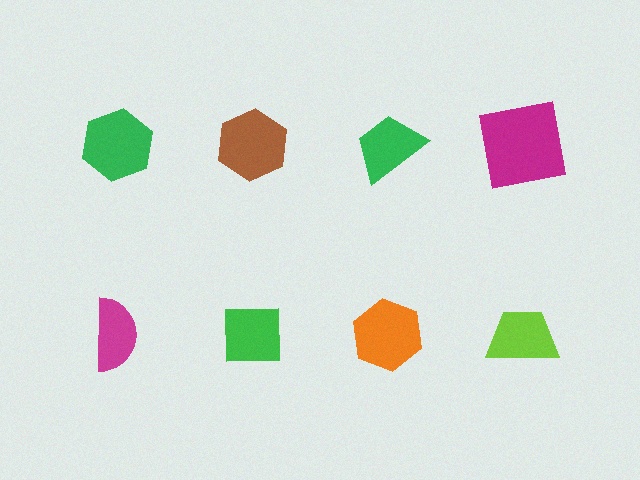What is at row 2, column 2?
A green square.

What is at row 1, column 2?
A brown hexagon.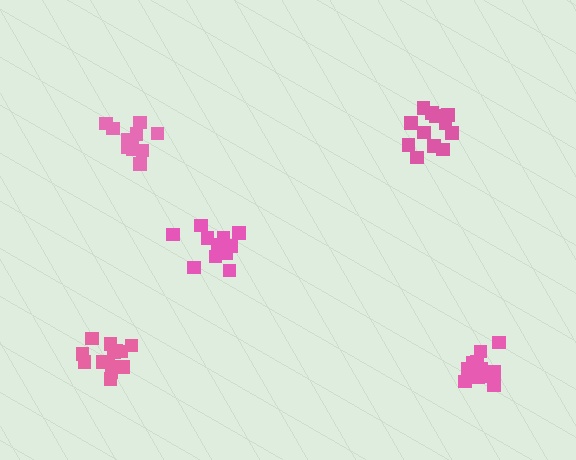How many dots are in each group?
Group 1: 11 dots, Group 2: 13 dots, Group 3: 14 dots, Group 4: 14 dots, Group 5: 12 dots (64 total).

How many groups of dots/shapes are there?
There are 5 groups.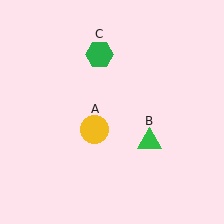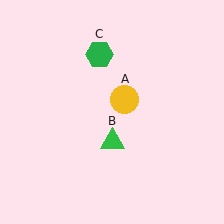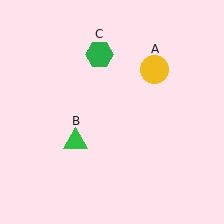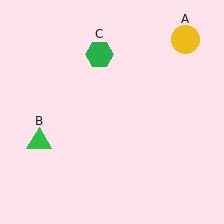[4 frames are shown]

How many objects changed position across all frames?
2 objects changed position: yellow circle (object A), green triangle (object B).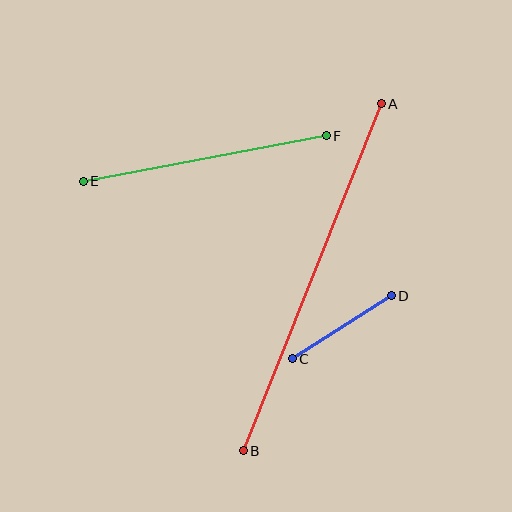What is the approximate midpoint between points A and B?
The midpoint is at approximately (312, 277) pixels.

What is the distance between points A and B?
The distance is approximately 374 pixels.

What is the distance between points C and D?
The distance is approximately 118 pixels.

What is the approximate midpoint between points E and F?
The midpoint is at approximately (205, 158) pixels.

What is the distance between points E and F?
The distance is approximately 247 pixels.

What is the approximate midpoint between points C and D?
The midpoint is at approximately (342, 327) pixels.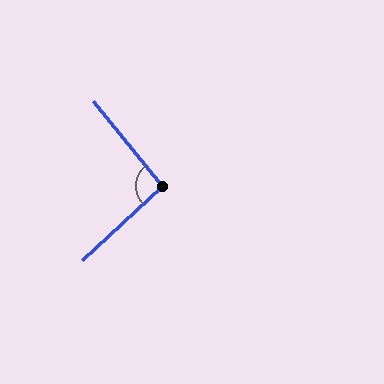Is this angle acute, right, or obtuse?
It is approximately a right angle.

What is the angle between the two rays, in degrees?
Approximately 94 degrees.